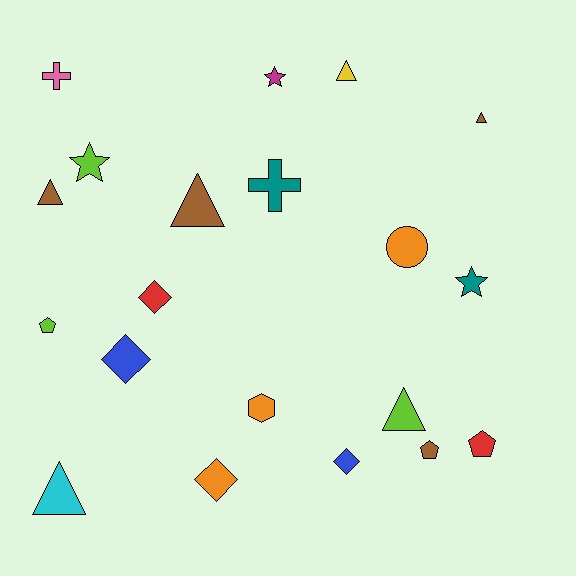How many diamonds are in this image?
There are 4 diamonds.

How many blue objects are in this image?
There are 2 blue objects.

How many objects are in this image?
There are 20 objects.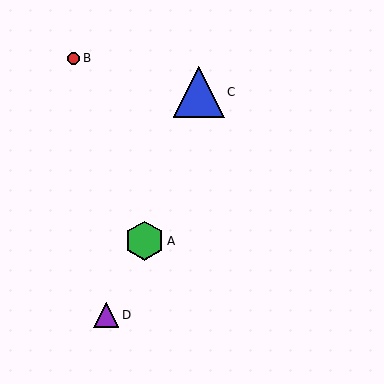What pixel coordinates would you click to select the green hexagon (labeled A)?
Click at (144, 241) to select the green hexagon A.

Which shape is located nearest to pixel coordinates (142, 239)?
The green hexagon (labeled A) at (144, 241) is nearest to that location.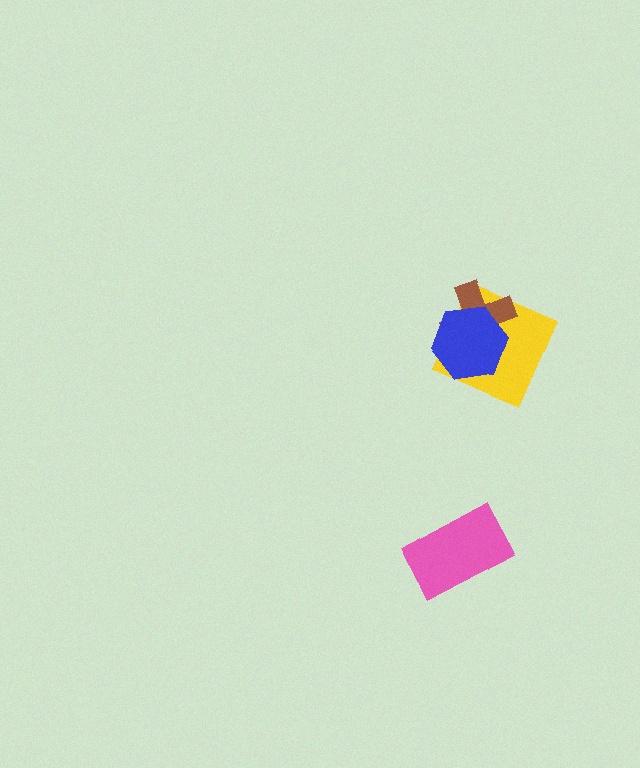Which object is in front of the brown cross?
The blue hexagon is in front of the brown cross.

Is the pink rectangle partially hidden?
No, no other shape covers it.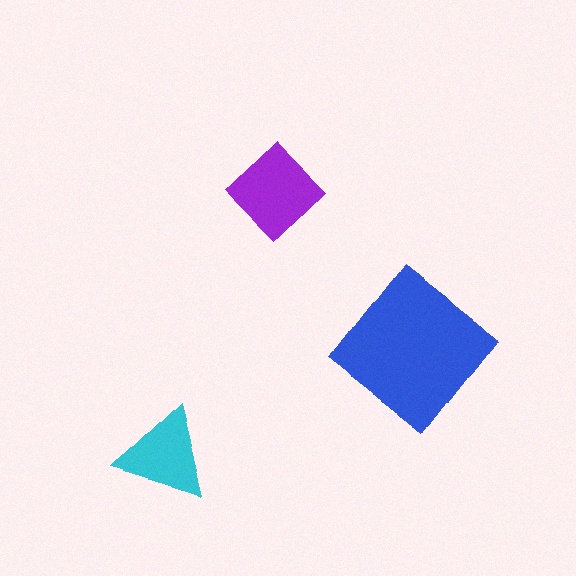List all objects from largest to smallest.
The blue diamond, the purple diamond, the cyan triangle.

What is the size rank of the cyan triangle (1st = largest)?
3rd.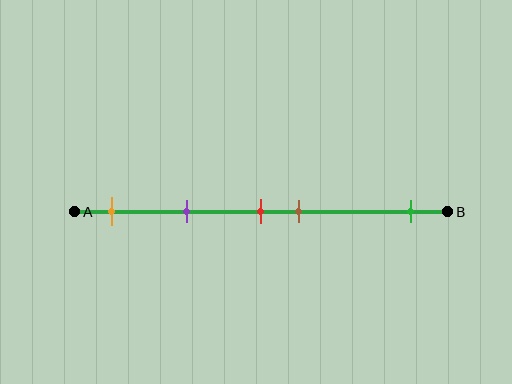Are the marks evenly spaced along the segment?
No, the marks are not evenly spaced.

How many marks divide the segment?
There are 5 marks dividing the segment.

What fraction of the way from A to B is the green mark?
The green mark is approximately 90% (0.9) of the way from A to B.